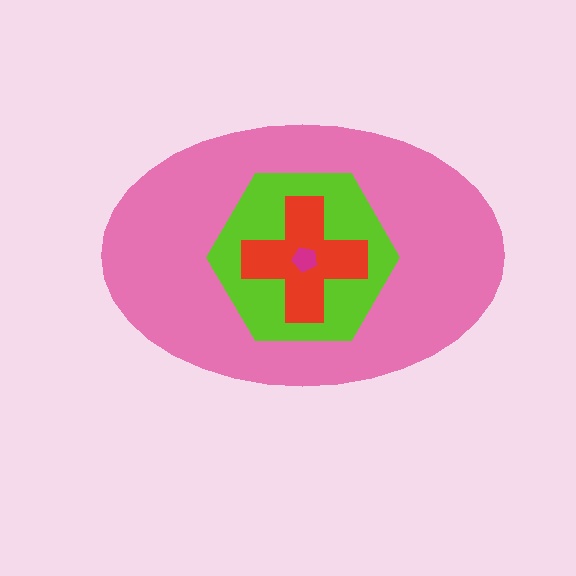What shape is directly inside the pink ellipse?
The lime hexagon.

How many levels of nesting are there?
4.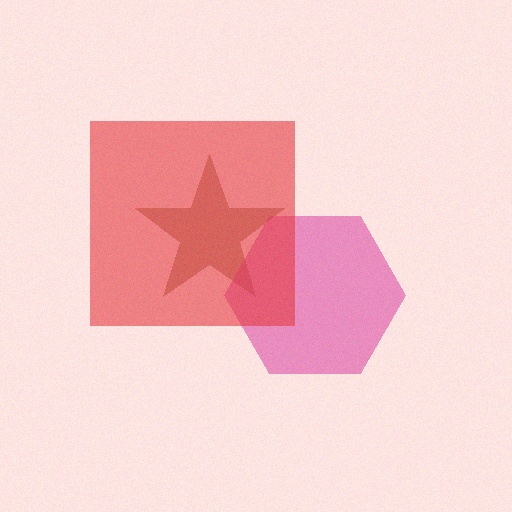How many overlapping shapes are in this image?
There are 3 overlapping shapes in the image.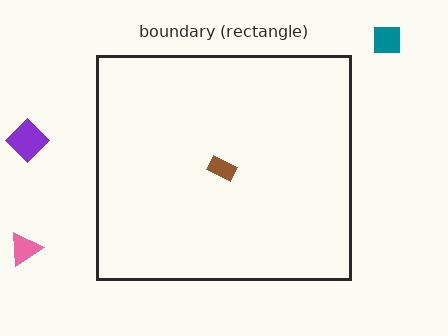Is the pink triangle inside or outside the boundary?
Outside.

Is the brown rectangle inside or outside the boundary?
Inside.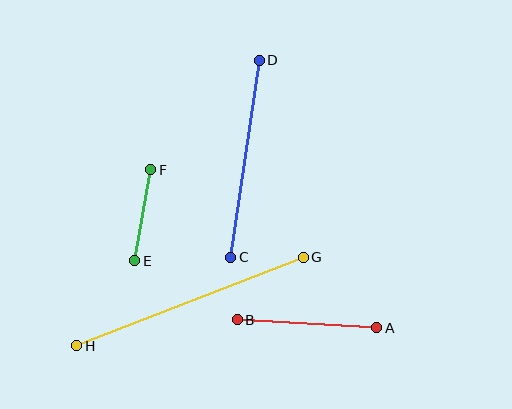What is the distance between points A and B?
The distance is approximately 140 pixels.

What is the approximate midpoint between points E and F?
The midpoint is at approximately (143, 215) pixels.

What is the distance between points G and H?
The distance is approximately 243 pixels.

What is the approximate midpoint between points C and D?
The midpoint is at approximately (245, 159) pixels.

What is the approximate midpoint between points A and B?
The midpoint is at approximately (307, 324) pixels.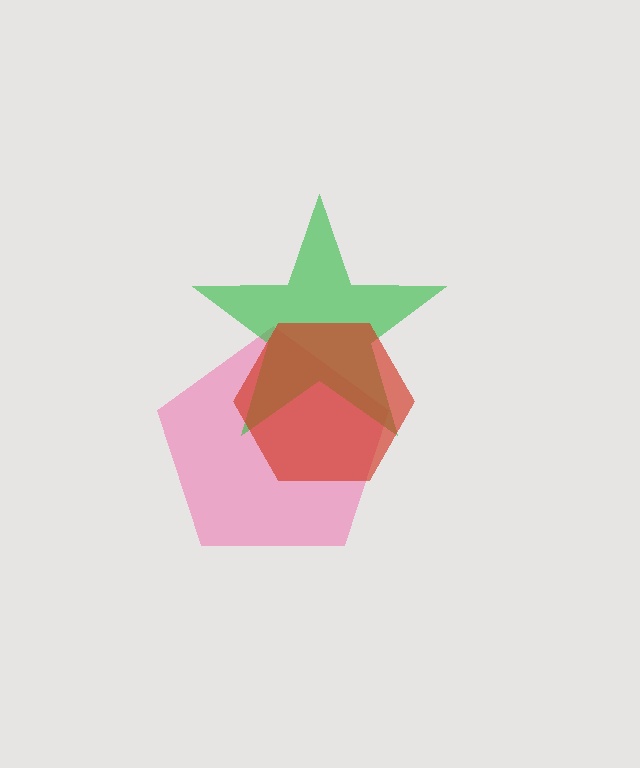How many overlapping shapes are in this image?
There are 3 overlapping shapes in the image.